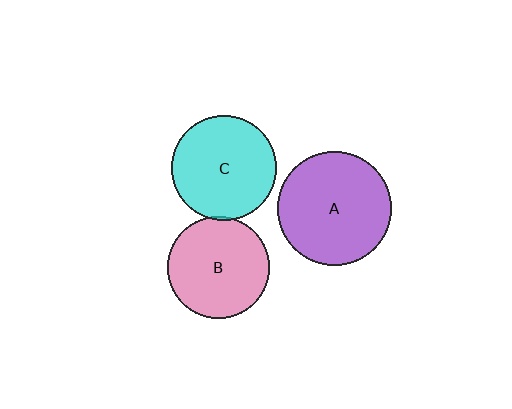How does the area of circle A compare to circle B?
Approximately 1.3 times.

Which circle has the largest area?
Circle A (purple).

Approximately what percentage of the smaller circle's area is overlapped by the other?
Approximately 5%.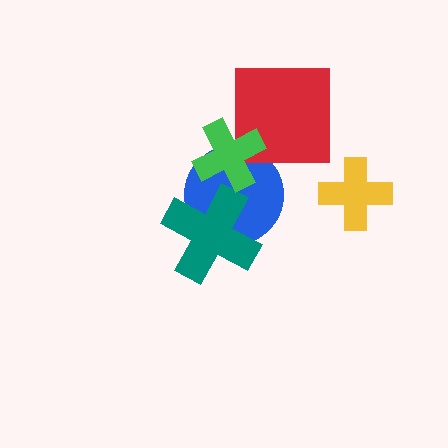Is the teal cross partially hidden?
No, no other shape covers it.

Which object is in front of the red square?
The green cross is in front of the red square.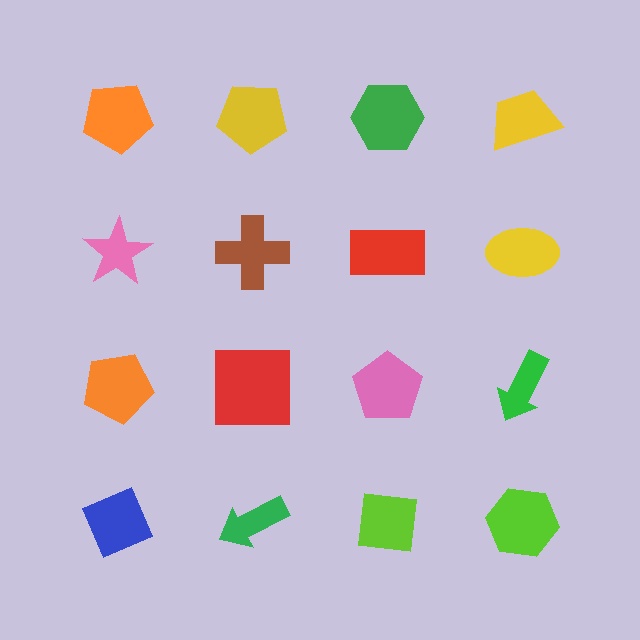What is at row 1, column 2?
A yellow pentagon.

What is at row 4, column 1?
A blue diamond.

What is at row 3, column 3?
A pink pentagon.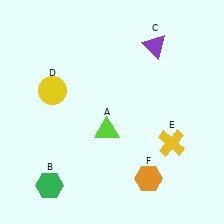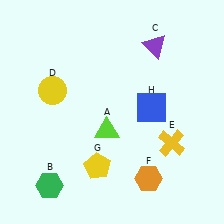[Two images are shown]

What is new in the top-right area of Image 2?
A blue square (H) was added in the top-right area of Image 2.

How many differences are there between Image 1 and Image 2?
There are 2 differences between the two images.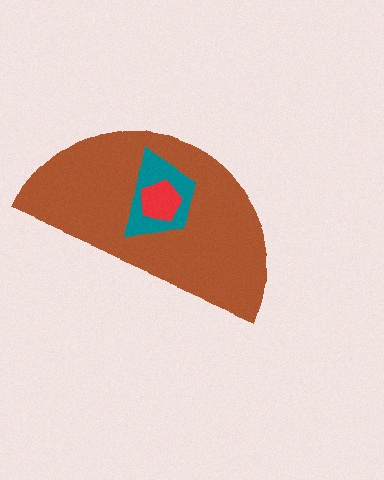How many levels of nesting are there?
3.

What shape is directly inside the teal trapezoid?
The red pentagon.